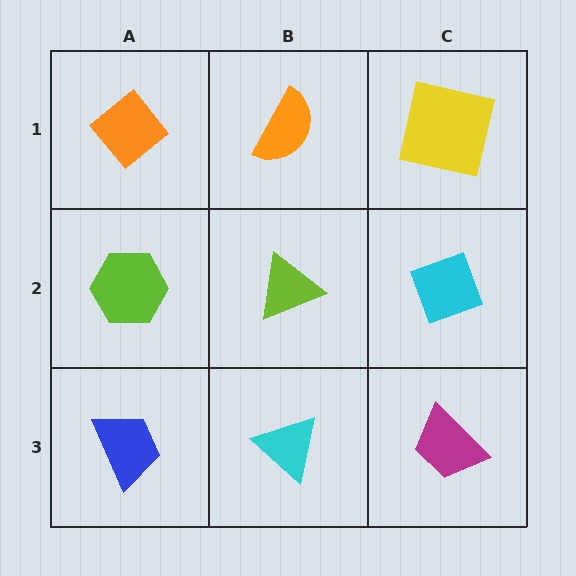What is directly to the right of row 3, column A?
A cyan triangle.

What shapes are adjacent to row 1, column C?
A cyan diamond (row 2, column C), an orange semicircle (row 1, column B).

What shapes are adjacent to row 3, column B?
A lime triangle (row 2, column B), a blue trapezoid (row 3, column A), a magenta trapezoid (row 3, column C).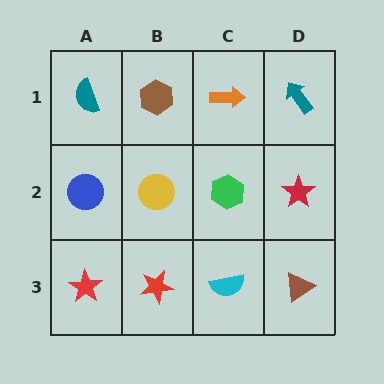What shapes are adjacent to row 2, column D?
A teal arrow (row 1, column D), a brown triangle (row 3, column D), a green hexagon (row 2, column C).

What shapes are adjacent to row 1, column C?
A green hexagon (row 2, column C), a brown hexagon (row 1, column B), a teal arrow (row 1, column D).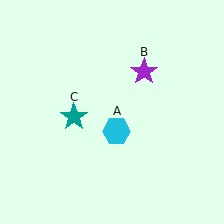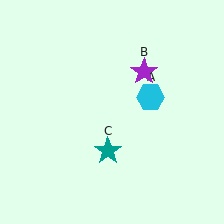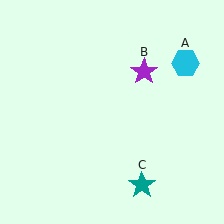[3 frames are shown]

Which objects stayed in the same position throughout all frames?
Purple star (object B) remained stationary.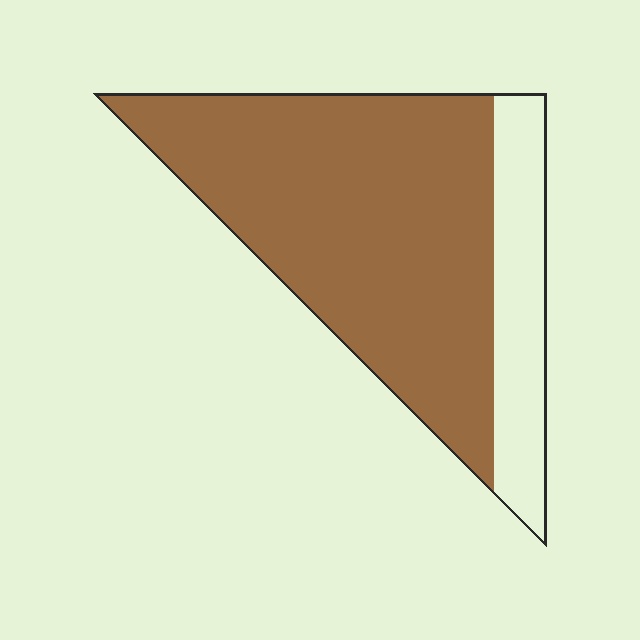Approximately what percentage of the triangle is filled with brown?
Approximately 80%.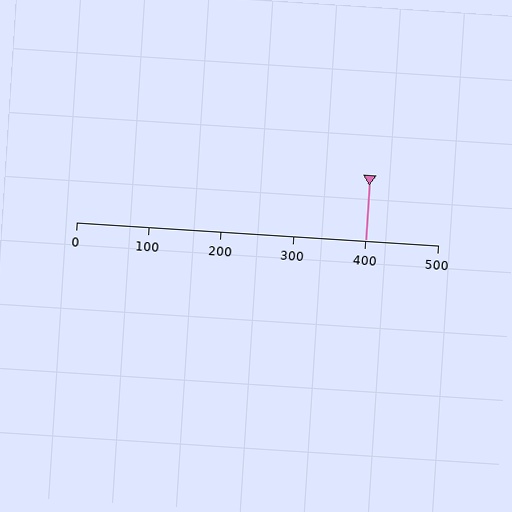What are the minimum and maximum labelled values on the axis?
The axis runs from 0 to 500.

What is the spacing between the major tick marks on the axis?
The major ticks are spaced 100 apart.